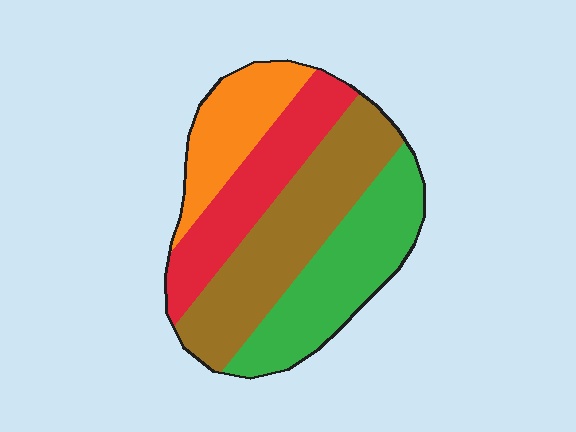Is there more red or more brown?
Brown.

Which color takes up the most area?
Brown, at roughly 35%.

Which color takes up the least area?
Orange, at roughly 15%.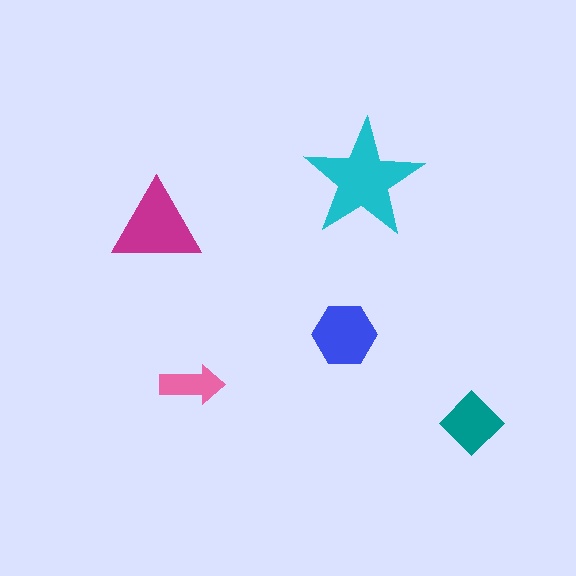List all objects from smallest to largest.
The pink arrow, the teal diamond, the blue hexagon, the magenta triangle, the cyan star.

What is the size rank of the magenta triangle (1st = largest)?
2nd.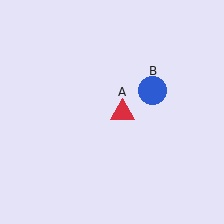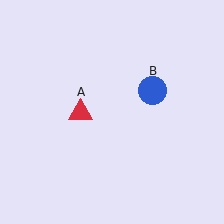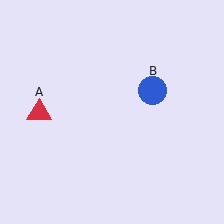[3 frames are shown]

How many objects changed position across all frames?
1 object changed position: red triangle (object A).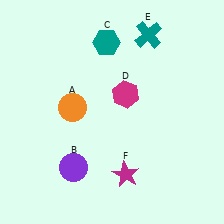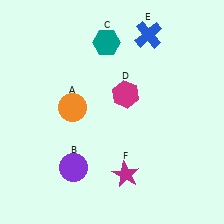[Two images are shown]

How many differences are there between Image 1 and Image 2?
There is 1 difference between the two images.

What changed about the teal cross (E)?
In Image 1, E is teal. In Image 2, it changed to blue.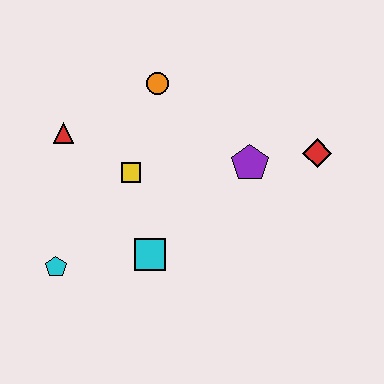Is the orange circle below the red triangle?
No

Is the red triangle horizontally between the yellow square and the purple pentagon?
No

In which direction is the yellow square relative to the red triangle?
The yellow square is to the right of the red triangle.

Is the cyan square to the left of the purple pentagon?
Yes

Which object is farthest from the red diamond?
The cyan pentagon is farthest from the red diamond.